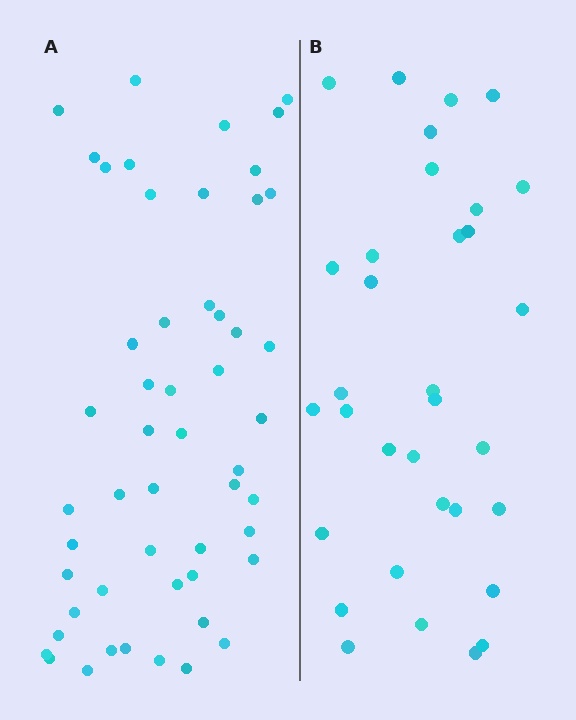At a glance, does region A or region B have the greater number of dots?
Region A (the left region) has more dots.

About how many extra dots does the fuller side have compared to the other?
Region A has approximately 20 more dots than region B.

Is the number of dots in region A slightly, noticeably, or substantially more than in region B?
Region A has substantially more. The ratio is roughly 1.6 to 1.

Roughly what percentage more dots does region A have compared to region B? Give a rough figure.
About 60% more.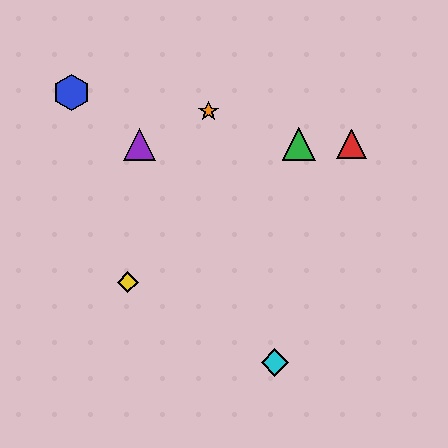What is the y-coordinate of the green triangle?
The green triangle is at y≈144.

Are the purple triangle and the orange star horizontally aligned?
No, the purple triangle is at y≈144 and the orange star is at y≈111.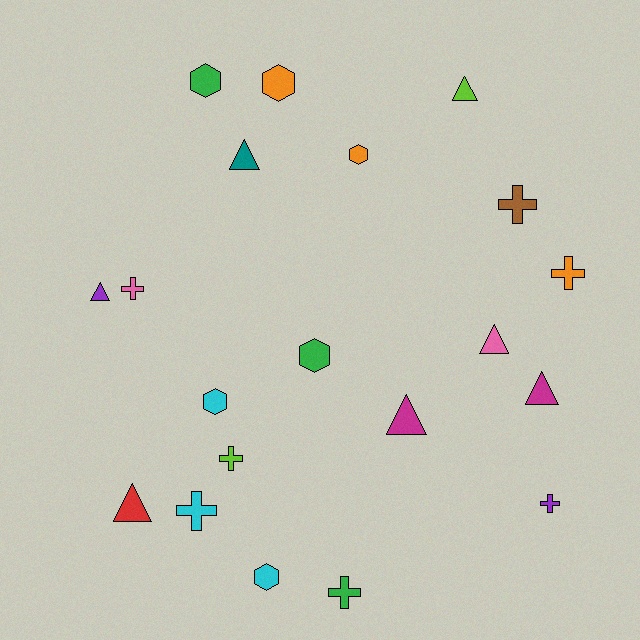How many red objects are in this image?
There is 1 red object.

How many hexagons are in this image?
There are 6 hexagons.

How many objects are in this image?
There are 20 objects.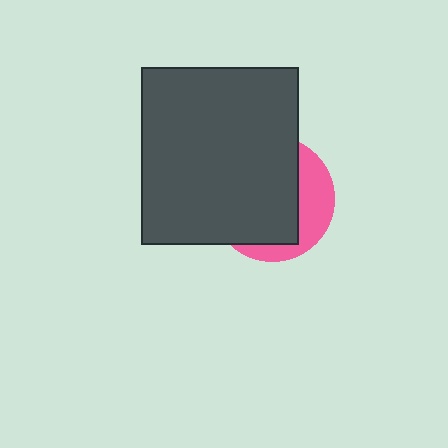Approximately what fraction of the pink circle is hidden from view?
Roughly 70% of the pink circle is hidden behind the dark gray rectangle.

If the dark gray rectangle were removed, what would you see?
You would see the complete pink circle.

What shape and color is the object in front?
The object in front is a dark gray rectangle.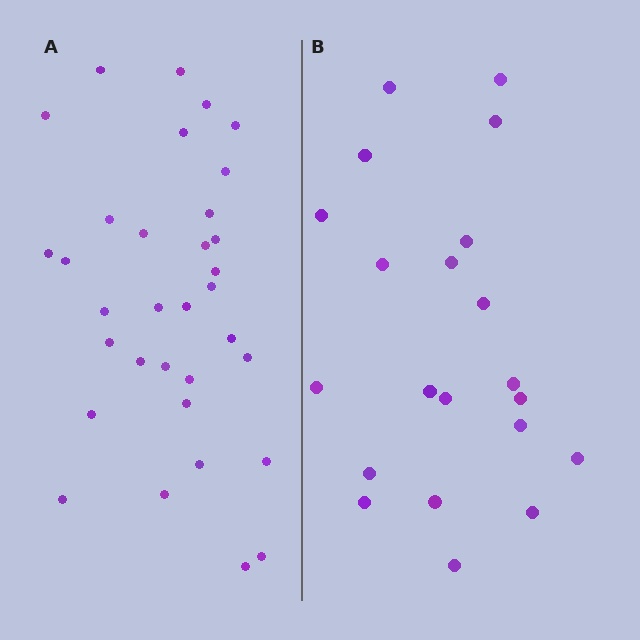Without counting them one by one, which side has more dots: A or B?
Region A (the left region) has more dots.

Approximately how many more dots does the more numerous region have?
Region A has roughly 12 or so more dots than region B.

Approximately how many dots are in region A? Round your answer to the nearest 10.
About 30 dots. (The exact count is 33, which rounds to 30.)